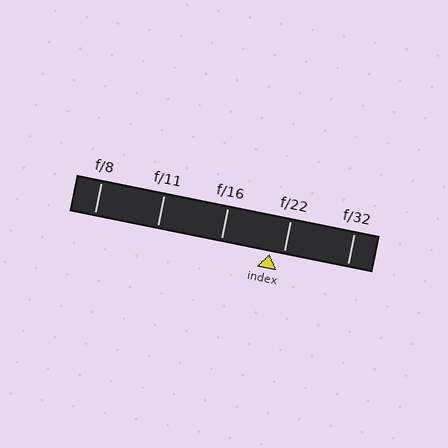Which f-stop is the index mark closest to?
The index mark is closest to f/22.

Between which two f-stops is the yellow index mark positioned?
The index mark is between f/16 and f/22.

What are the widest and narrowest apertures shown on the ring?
The widest aperture shown is f/8 and the narrowest is f/32.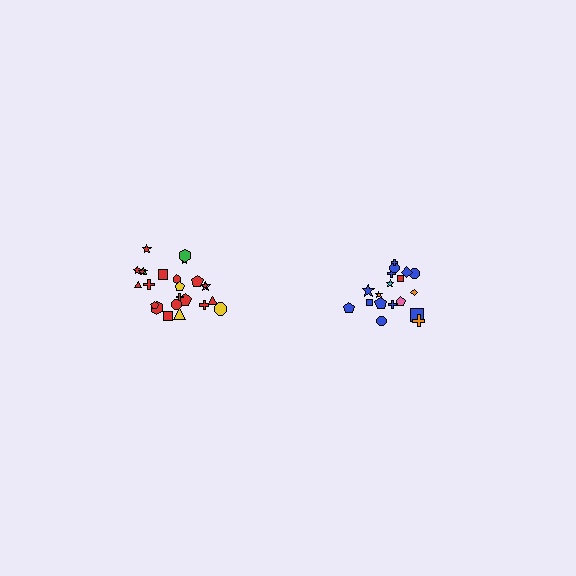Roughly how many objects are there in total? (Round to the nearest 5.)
Roughly 45 objects in total.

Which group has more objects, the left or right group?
The left group.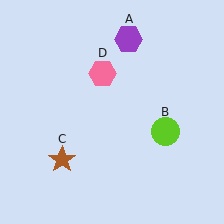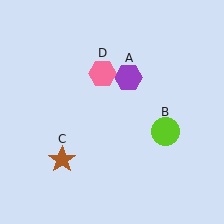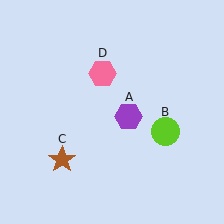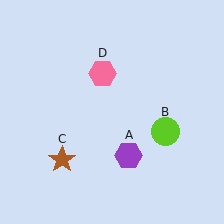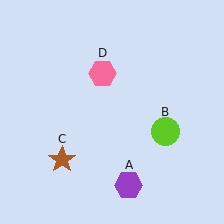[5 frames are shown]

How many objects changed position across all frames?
1 object changed position: purple hexagon (object A).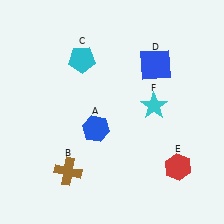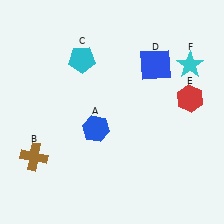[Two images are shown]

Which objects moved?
The objects that moved are: the brown cross (B), the red hexagon (E), the cyan star (F).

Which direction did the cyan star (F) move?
The cyan star (F) moved up.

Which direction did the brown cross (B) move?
The brown cross (B) moved left.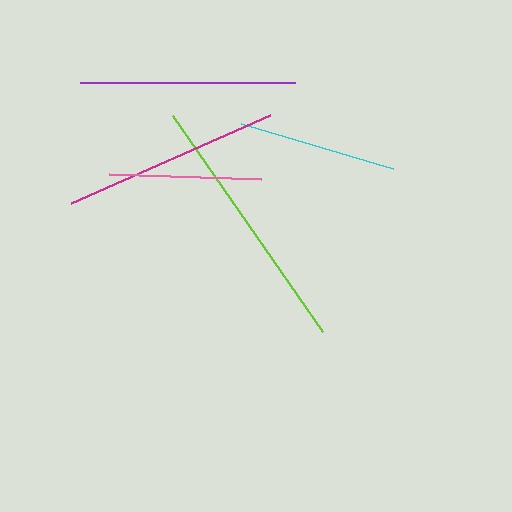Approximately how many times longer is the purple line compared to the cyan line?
The purple line is approximately 1.3 times the length of the cyan line.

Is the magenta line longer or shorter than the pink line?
The magenta line is longer than the pink line.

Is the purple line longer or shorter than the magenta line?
The magenta line is longer than the purple line.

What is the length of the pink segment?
The pink segment is approximately 152 pixels long.